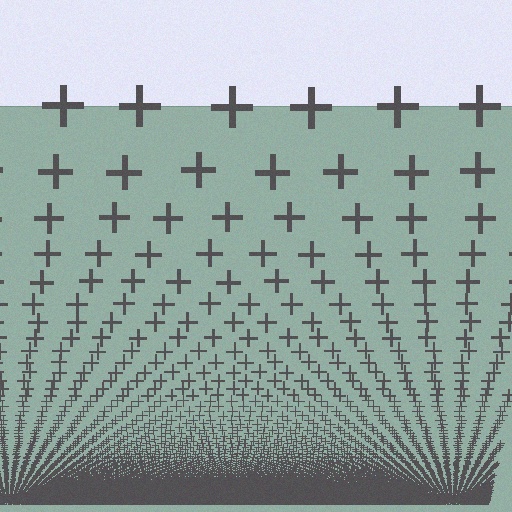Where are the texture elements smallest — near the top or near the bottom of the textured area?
Near the bottom.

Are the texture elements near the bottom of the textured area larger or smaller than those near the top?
Smaller. The gradient is inverted — elements near the bottom are smaller and denser.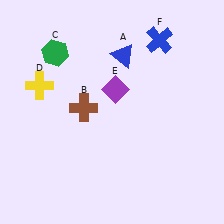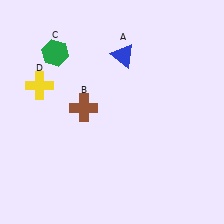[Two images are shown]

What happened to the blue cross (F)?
The blue cross (F) was removed in Image 2. It was in the top-right area of Image 1.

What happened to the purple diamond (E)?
The purple diamond (E) was removed in Image 2. It was in the top-right area of Image 1.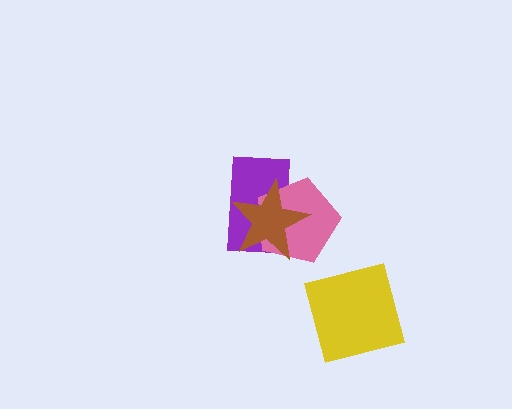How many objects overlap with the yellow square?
0 objects overlap with the yellow square.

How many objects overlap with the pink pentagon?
2 objects overlap with the pink pentagon.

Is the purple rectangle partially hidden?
Yes, it is partially covered by another shape.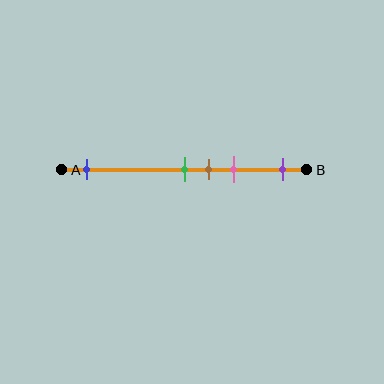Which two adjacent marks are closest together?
The green and brown marks are the closest adjacent pair.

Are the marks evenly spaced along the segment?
No, the marks are not evenly spaced.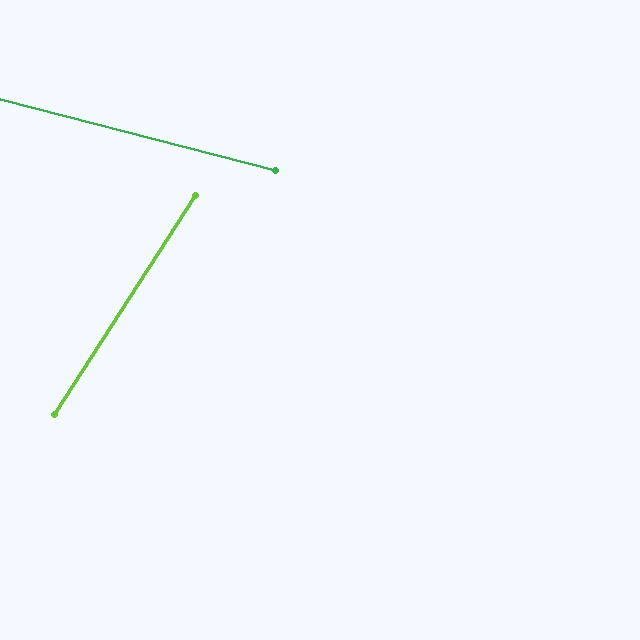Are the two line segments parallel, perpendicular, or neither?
Neither parallel nor perpendicular — they differ by about 72°.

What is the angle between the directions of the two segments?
Approximately 72 degrees.